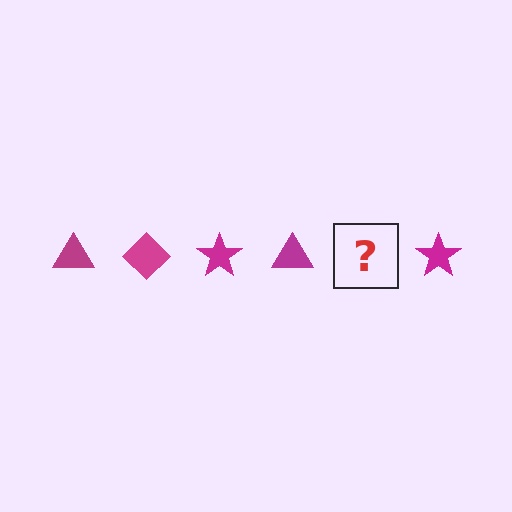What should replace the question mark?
The question mark should be replaced with a magenta diamond.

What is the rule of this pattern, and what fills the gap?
The rule is that the pattern cycles through triangle, diamond, star shapes in magenta. The gap should be filled with a magenta diamond.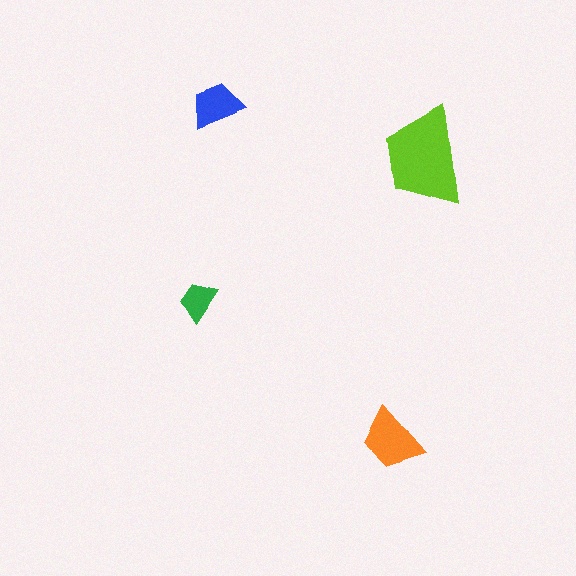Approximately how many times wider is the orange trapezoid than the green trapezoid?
About 1.5 times wider.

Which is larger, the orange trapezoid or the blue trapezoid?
The orange one.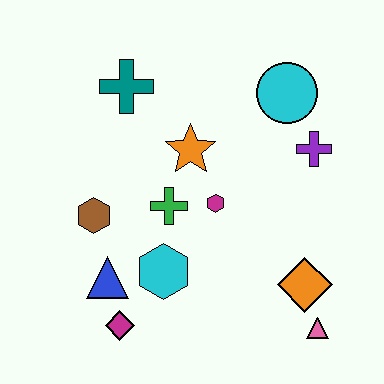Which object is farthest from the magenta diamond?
The cyan circle is farthest from the magenta diamond.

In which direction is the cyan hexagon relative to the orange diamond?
The cyan hexagon is to the left of the orange diamond.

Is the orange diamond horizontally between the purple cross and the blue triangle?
Yes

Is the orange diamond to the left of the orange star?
No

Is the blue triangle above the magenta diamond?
Yes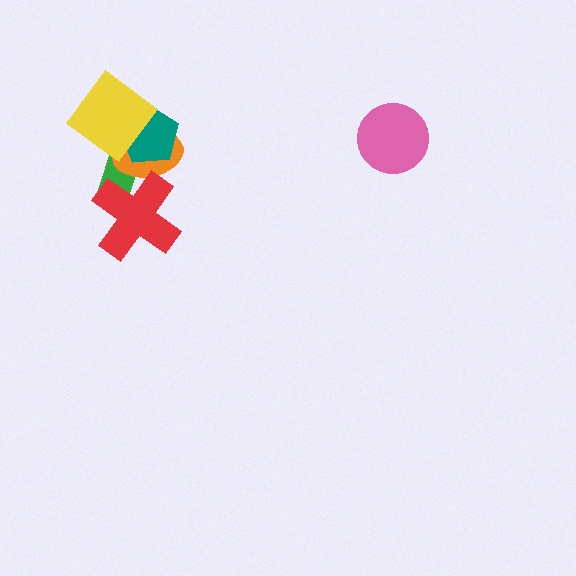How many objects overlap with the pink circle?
0 objects overlap with the pink circle.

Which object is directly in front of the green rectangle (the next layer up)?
The orange ellipse is directly in front of the green rectangle.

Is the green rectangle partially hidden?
Yes, it is partially covered by another shape.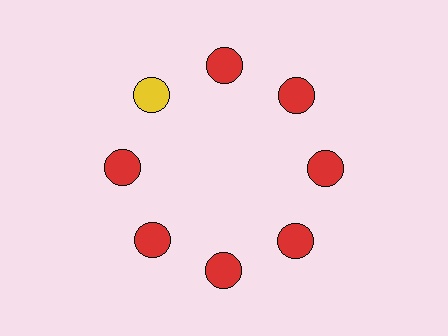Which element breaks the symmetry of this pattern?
The yellow circle at roughly the 10 o'clock position breaks the symmetry. All other shapes are red circles.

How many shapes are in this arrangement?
There are 8 shapes arranged in a ring pattern.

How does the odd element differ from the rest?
It has a different color: yellow instead of red.